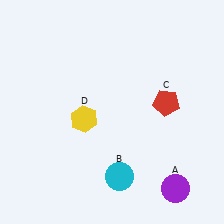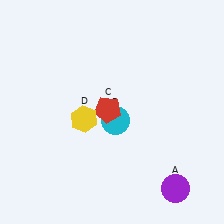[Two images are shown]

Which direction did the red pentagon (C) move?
The red pentagon (C) moved left.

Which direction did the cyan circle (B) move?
The cyan circle (B) moved up.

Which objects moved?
The objects that moved are: the cyan circle (B), the red pentagon (C).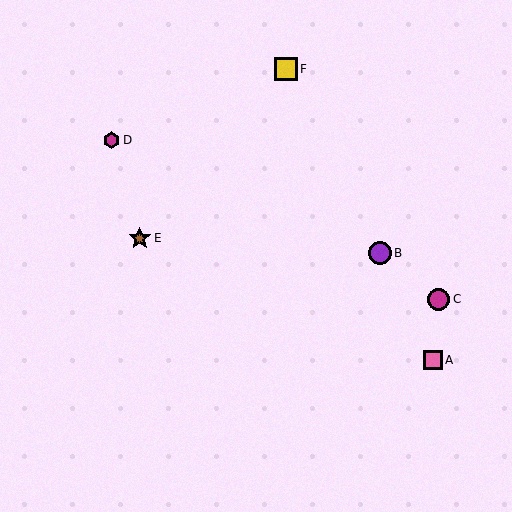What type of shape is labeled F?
Shape F is a yellow square.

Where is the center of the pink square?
The center of the pink square is at (433, 360).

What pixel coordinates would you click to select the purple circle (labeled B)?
Click at (380, 253) to select the purple circle B.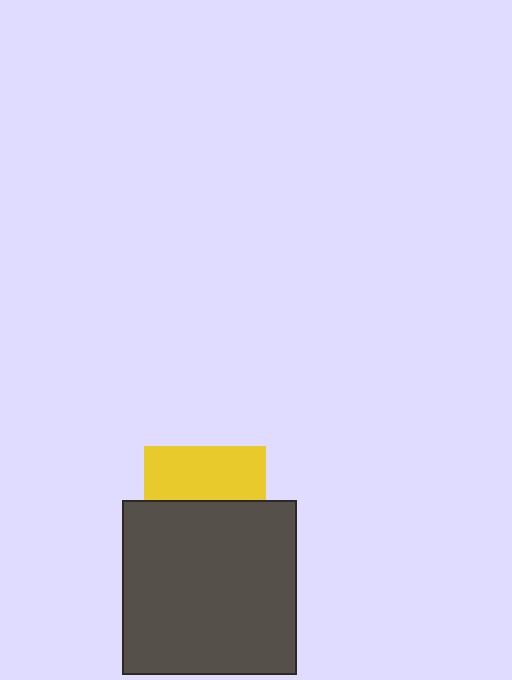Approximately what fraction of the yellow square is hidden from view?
Roughly 56% of the yellow square is hidden behind the dark gray square.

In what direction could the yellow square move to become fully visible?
The yellow square could move up. That would shift it out from behind the dark gray square entirely.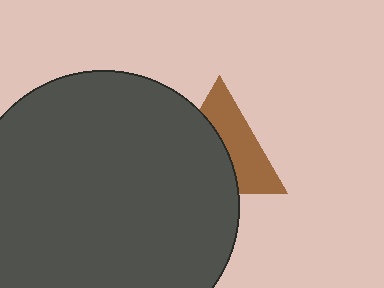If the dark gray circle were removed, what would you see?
You would see the complete brown triangle.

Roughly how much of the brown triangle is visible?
About half of it is visible (roughly 48%).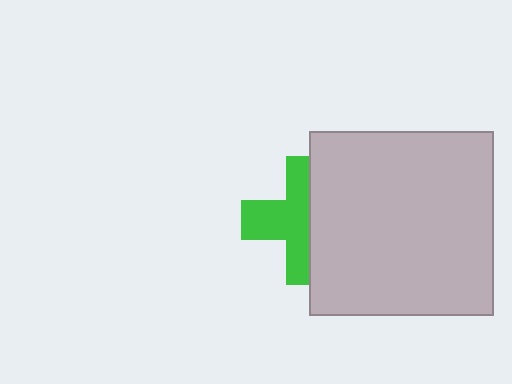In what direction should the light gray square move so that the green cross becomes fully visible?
The light gray square should move right. That is the shortest direction to clear the overlap and leave the green cross fully visible.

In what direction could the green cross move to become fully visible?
The green cross could move left. That would shift it out from behind the light gray square entirely.